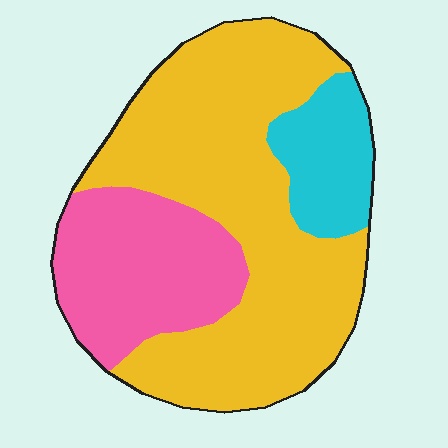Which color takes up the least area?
Cyan, at roughly 15%.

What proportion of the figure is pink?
Pink covers around 25% of the figure.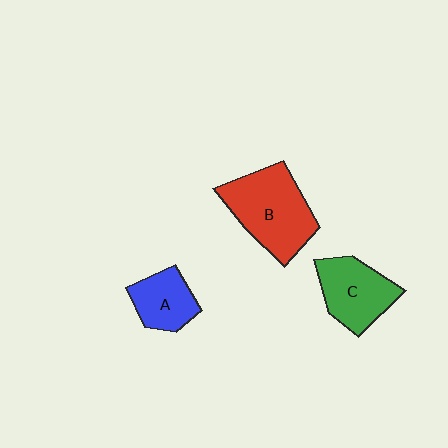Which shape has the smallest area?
Shape A (blue).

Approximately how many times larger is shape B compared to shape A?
Approximately 1.9 times.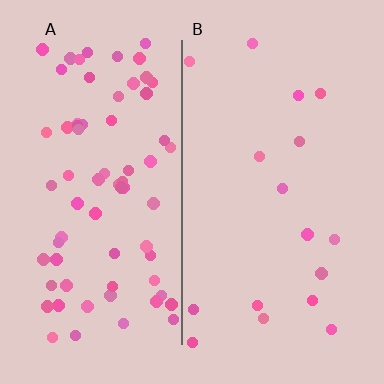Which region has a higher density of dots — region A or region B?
A (the left).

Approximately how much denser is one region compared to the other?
Approximately 4.2× — region A over region B.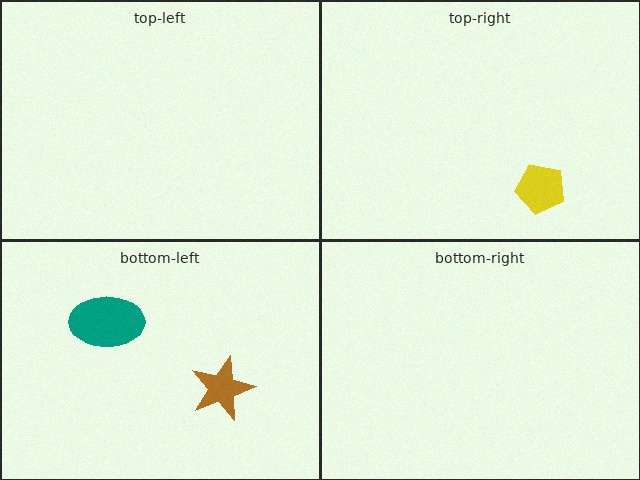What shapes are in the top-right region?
The yellow pentagon.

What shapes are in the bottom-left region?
The brown star, the teal ellipse.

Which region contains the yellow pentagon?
The top-right region.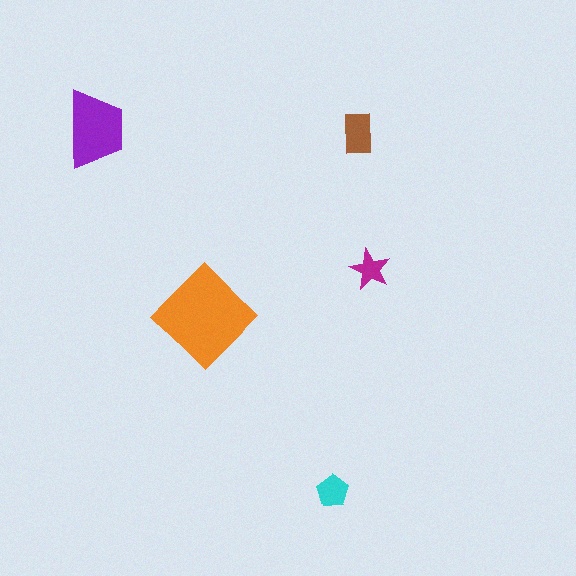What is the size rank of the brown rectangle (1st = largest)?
3rd.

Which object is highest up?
The purple trapezoid is topmost.